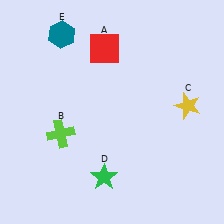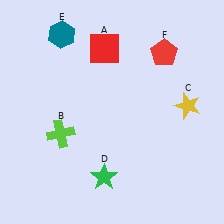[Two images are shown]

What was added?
A red pentagon (F) was added in Image 2.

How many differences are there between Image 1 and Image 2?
There is 1 difference between the two images.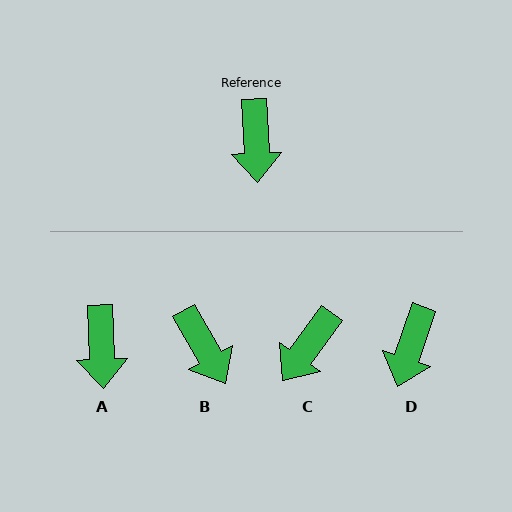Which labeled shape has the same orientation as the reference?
A.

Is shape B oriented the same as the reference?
No, it is off by about 27 degrees.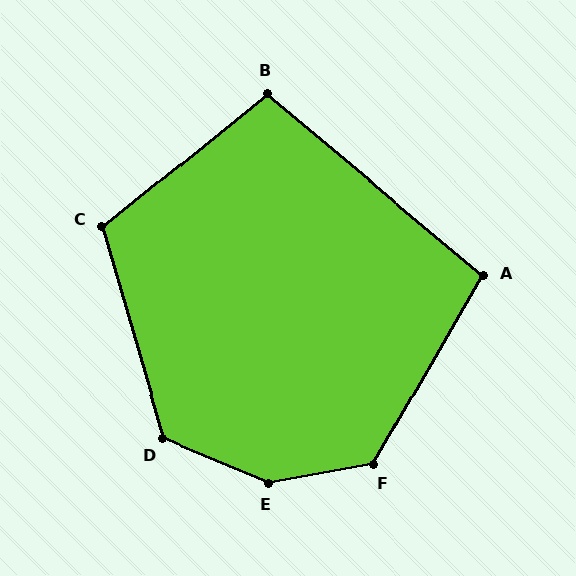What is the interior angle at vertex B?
Approximately 101 degrees (obtuse).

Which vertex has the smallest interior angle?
A, at approximately 100 degrees.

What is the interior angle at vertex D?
Approximately 129 degrees (obtuse).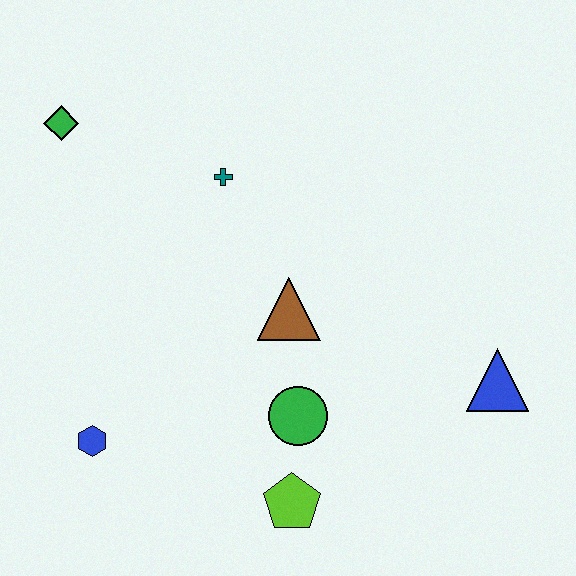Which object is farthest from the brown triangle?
The green diamond is farthest from the brown triangle.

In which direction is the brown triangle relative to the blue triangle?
The brown triangle is to the left of the blue triangle.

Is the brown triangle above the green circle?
Yes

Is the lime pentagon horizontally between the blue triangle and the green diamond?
Yes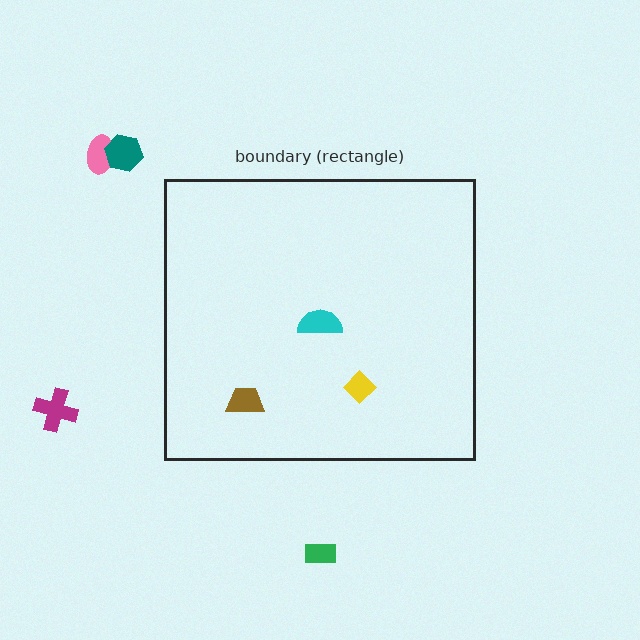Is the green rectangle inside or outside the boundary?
Outside.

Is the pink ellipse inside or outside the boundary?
Outside.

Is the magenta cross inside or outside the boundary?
Outside.